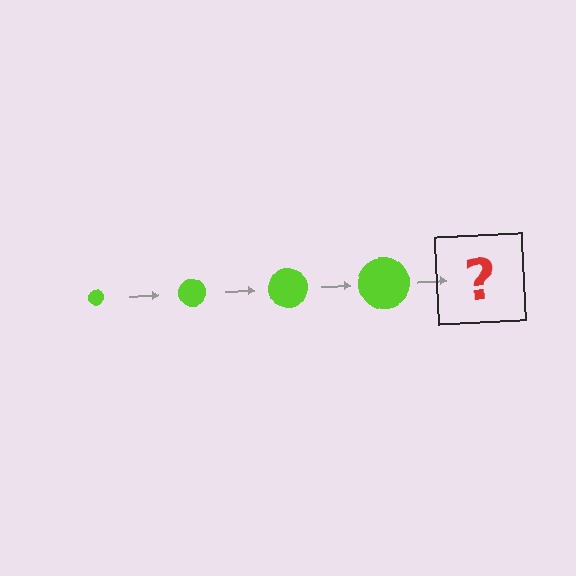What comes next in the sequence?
The next element should be a lime circle, larger than the previous one.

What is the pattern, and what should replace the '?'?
The pattern is that the circle gets progressively larger each step. The '?' should be a lime circle, larger than the previous one.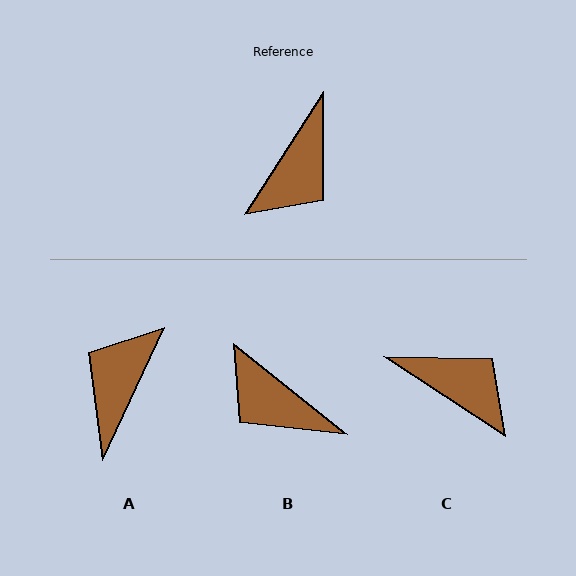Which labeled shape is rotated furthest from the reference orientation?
A, about 172 degrees away.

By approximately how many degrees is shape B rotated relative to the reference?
Approximately 96 degrees clockwise.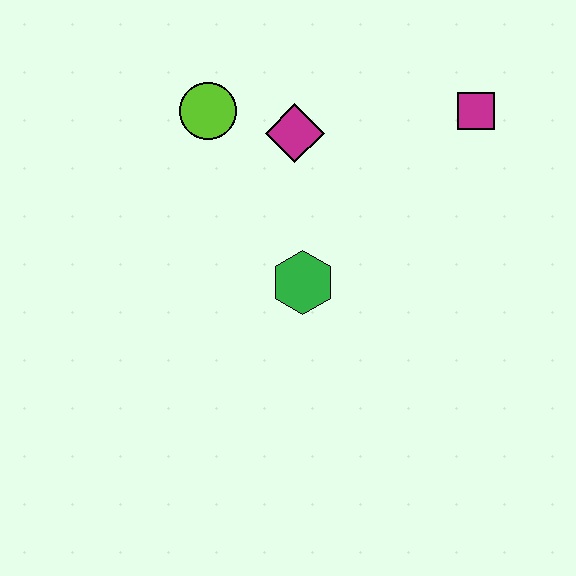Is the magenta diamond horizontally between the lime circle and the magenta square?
Yes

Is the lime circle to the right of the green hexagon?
No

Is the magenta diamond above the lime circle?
No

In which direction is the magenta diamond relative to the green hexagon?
The magenta diamond is above the green hexagon.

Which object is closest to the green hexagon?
The magenta diamond is closest to the green hexagon.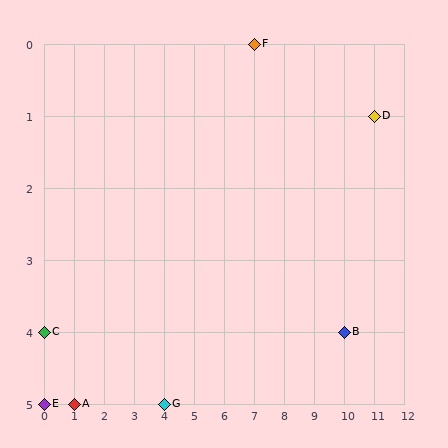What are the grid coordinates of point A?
Point A is at grid coordinates (1, 5).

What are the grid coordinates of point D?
Point D is at grid coordinates (11, 1).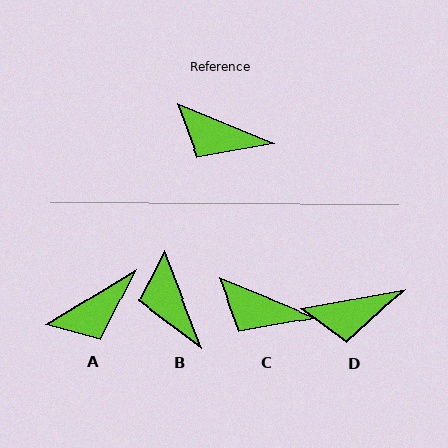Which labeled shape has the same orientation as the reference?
C.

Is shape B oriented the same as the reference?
No, it is off by about 47 degrees.